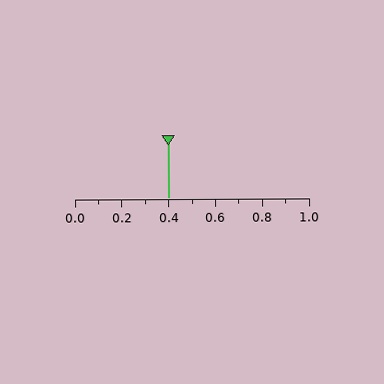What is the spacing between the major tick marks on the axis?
The major ticks are spaced 0.2 apart.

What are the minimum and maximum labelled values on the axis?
The axis runs from 0.0 to 1.0.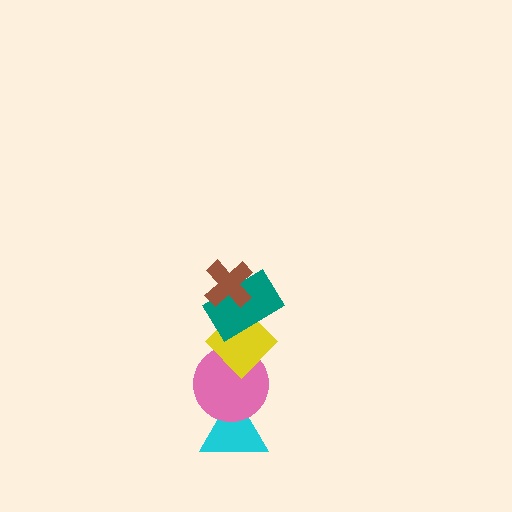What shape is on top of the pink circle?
The yellow diamond is on top of the pink circle.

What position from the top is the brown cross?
The brown cross is 1st from the top.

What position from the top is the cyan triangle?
The cyan triangle is 5th from the top.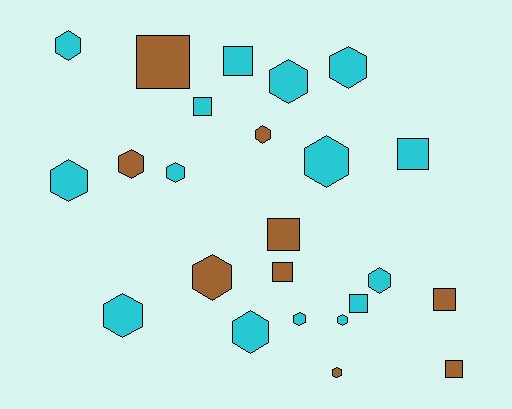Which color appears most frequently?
Cyan, with 15 objects.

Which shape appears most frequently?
Hexagon, with 15 objects.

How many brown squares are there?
There are 5 brown squares.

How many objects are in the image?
There are 24 objects.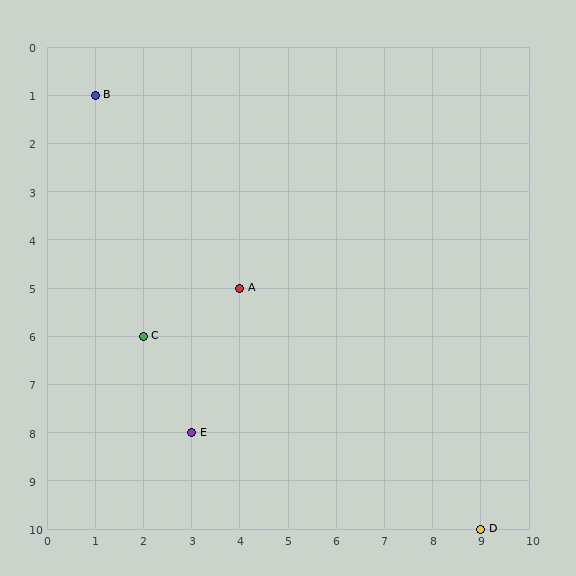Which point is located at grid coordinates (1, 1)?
Point B is at (1, 1).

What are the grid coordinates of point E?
Point E is at grid coordinates (3, 8).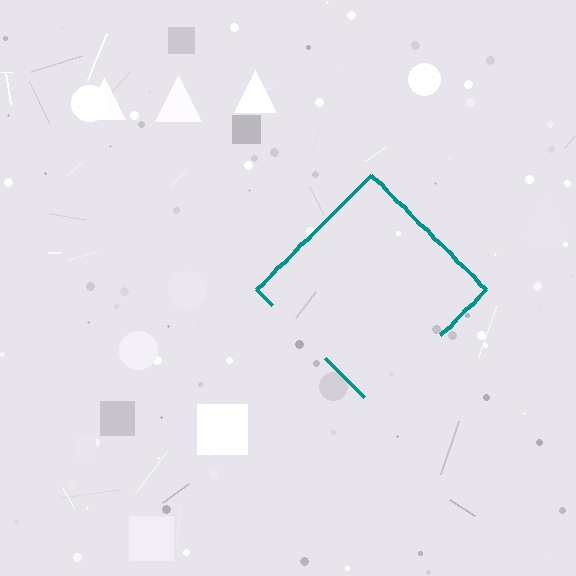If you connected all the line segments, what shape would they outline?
They would outline a diamond.